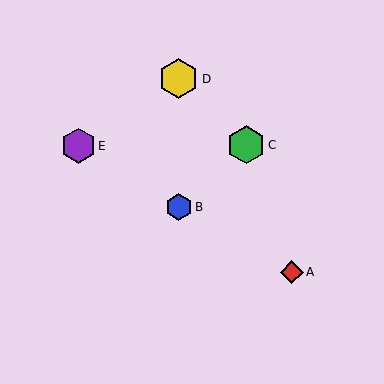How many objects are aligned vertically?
2 objects (B, D) are aligned vertically.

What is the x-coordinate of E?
Object E is at x≈78.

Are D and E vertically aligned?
No, D is at x≈179 and E is at x≈78.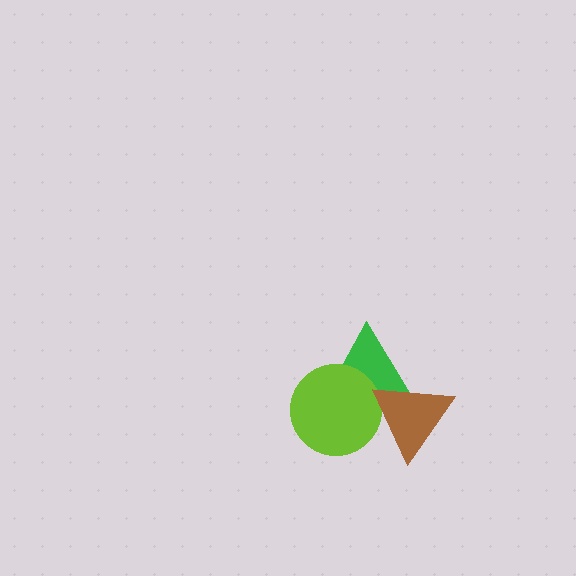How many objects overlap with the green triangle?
2 objects overlap with the green triangle.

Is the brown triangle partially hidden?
No, no other shape covers it.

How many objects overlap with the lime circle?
2 objects overlap with the lime circle.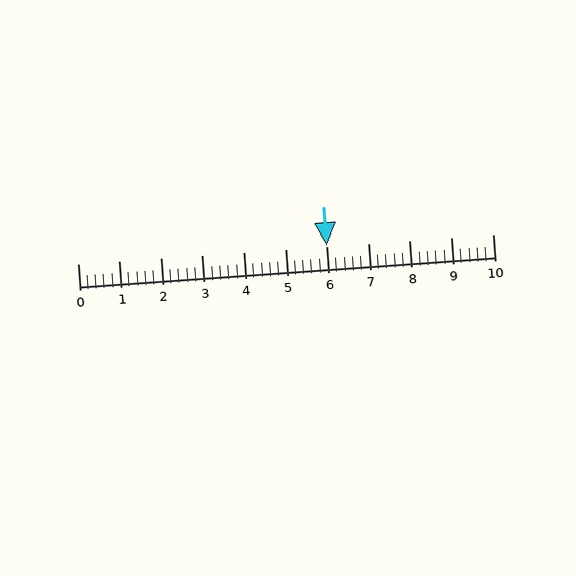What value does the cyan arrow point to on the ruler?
The cyan arrow points to approximately 6.0.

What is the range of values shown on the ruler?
The ruler shows values from 0 to 10.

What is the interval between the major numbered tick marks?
The major tick marks are spaced 1 units apart.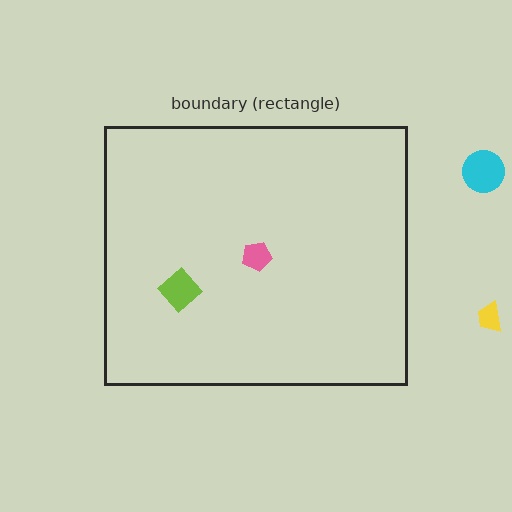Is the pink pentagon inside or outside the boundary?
Inside.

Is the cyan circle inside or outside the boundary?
Outside.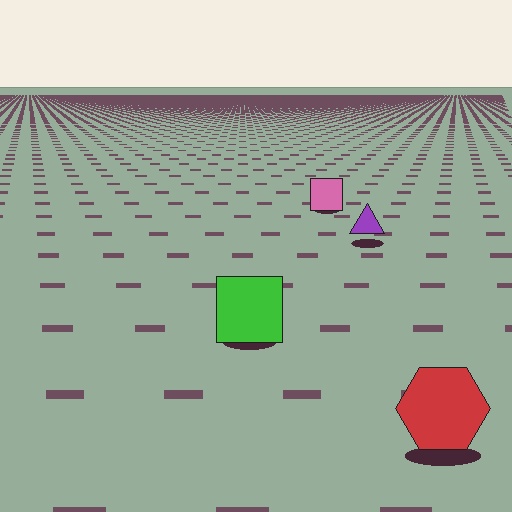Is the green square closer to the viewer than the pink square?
Yes. The green square is closer — you can tell from the texture gradient: the ground texture is coarser near it.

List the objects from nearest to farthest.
From nearest to farthest: the red hexagon, the green square, the purple triangle, the pink square.